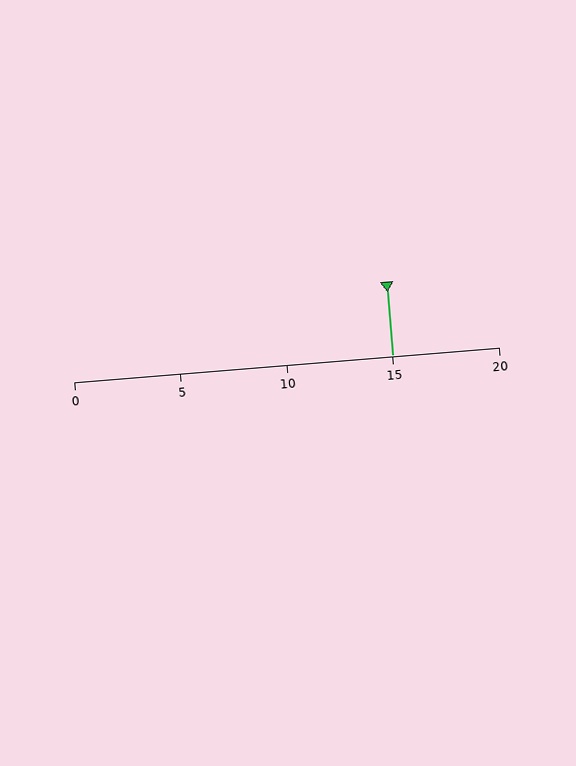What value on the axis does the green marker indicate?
The marker indicates approximately 15.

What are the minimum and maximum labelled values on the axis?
The axis runs from 0 to 20.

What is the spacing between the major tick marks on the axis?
The major ticks are spaced 5 apart.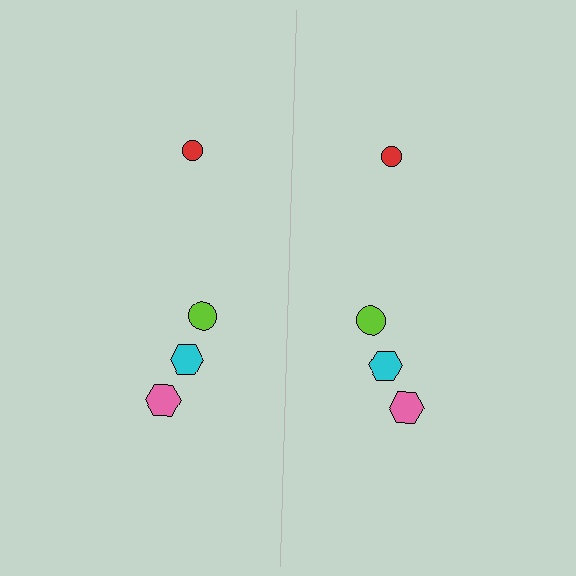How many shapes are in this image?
There are 8 shapes in this image.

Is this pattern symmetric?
Yes, this pattern has bilateral (reflection) symmetry.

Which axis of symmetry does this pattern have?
The pattern has a vertical axis of symmetry running through the center of the image.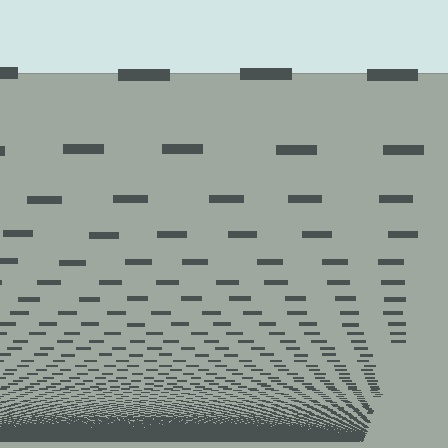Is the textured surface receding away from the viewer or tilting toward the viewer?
The surface appears to tilt toward the viewer. Texture elements get larger and sparser toward the top.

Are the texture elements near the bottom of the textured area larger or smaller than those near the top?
Smaller. The gradient is inverted — elements near the bottom are smaller and denser.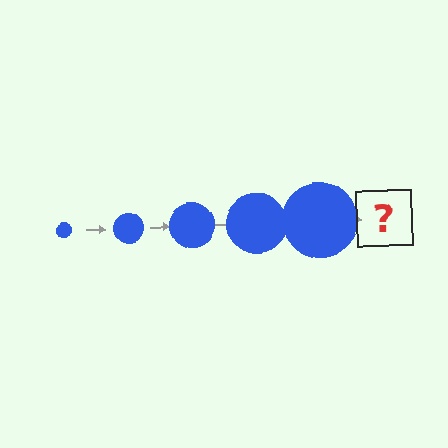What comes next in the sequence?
The next element should be a blue circle, larger than the previous one.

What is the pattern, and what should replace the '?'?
The pattern is that the circle gets progressively larger each step. The '?' should be a blue circle, larger than the previous one.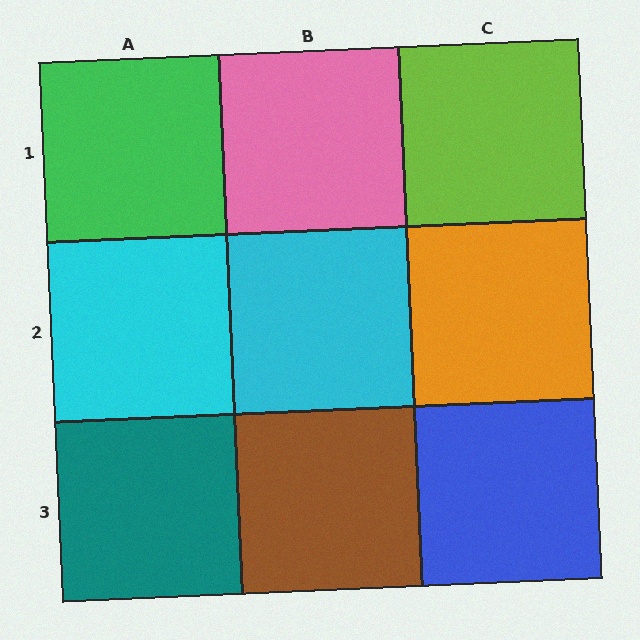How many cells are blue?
1 cell is blue.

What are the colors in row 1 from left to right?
Green, pink, lime.